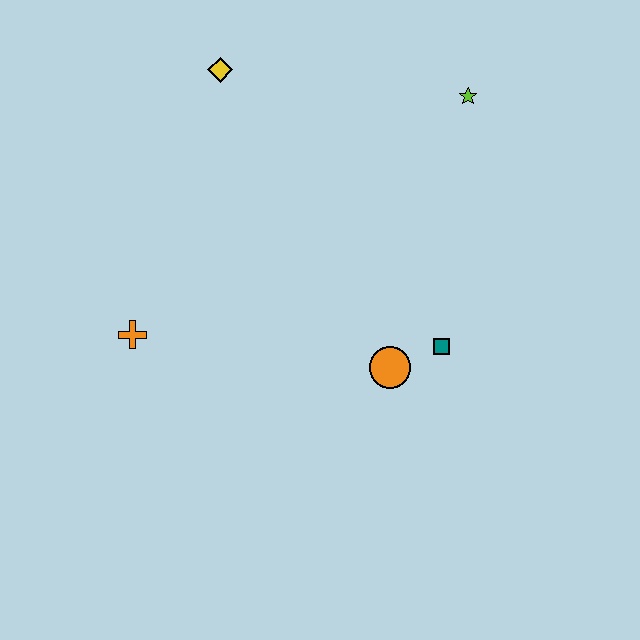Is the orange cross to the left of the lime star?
Yes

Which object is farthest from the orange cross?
The lime star is farthest from the orange cross.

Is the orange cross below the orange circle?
No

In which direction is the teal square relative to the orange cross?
The teal square is to the right of the orange cross.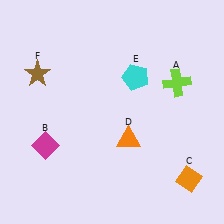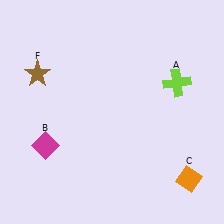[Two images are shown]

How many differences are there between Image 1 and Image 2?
There are 2 differences between the two images.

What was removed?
The orange triangle (D), the cyan pentagon (E) were removed in Image 2.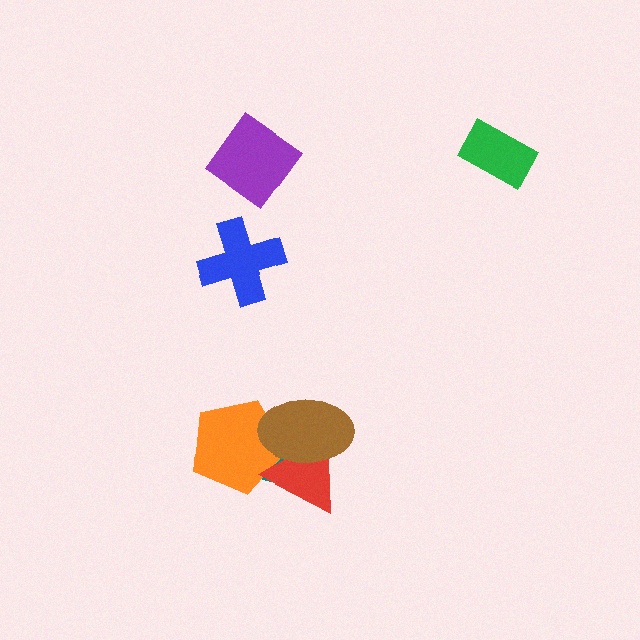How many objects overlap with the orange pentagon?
3 objects overlap with the orange pentagon.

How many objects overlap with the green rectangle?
0 objects overlap with the green rectangle.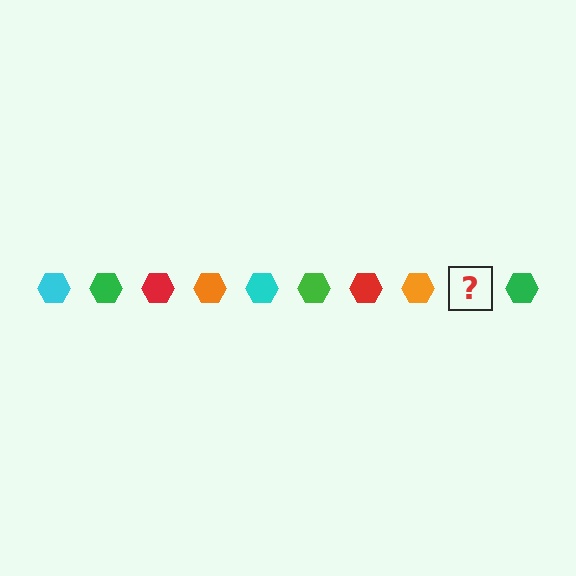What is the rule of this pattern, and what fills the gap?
The rule is that the pattern cycles through cyan, green, red, orange hexagons. The gap should be filled with a cyan hexagon.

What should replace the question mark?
The question mark should be replaced with a cyan hexagon.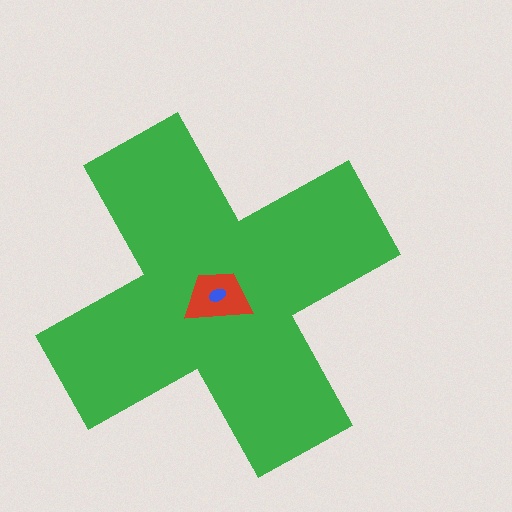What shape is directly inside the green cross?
The red trapezoid.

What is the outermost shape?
The green cross.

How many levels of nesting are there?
3.